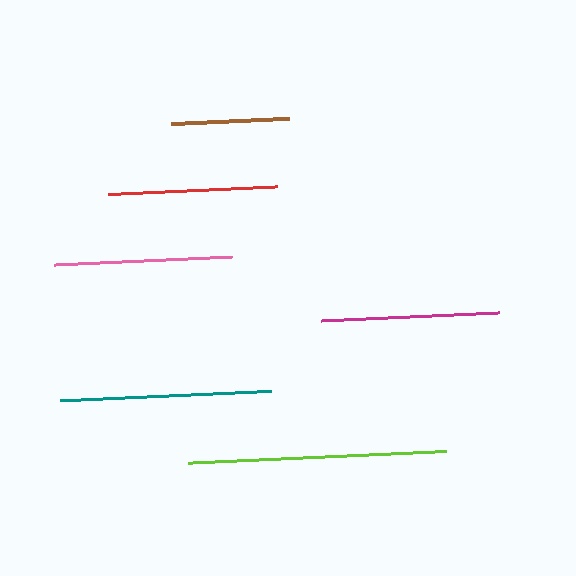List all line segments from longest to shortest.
From longest to shortest: lime, teal, magenta, pink, red, brown.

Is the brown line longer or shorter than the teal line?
The teal line is longer than the brown line.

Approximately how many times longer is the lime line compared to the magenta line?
The lime line is approximately 1.4 times the length of the magenta line.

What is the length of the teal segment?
The teal segment is approximately 210 pixels long.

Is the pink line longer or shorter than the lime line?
The lime line is longer than the pink line.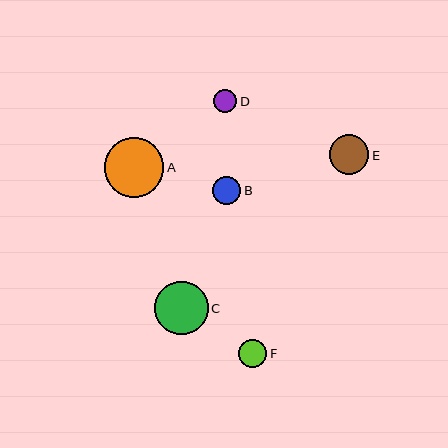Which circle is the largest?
Circle A is the largest with a size of approximately 60 pixels.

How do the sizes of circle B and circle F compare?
Circle B and circle F are approximately the same size.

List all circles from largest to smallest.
From largest to smallest: A, C, E, B, F, D.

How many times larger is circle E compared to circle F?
Circle E is approximately 1.4 times the size of circle F.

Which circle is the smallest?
Circle D is the smallest with a size of approximately 24 pixels.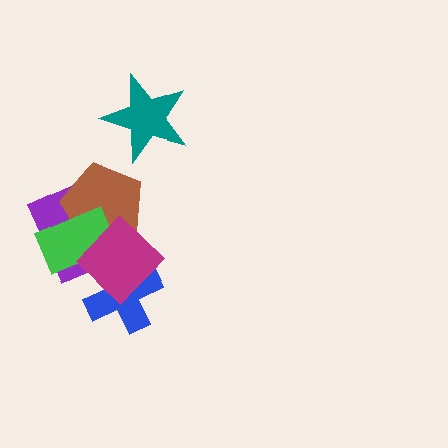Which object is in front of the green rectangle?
The magenta diamond is in front of the green rectangle.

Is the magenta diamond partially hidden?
No, no other shape covers it.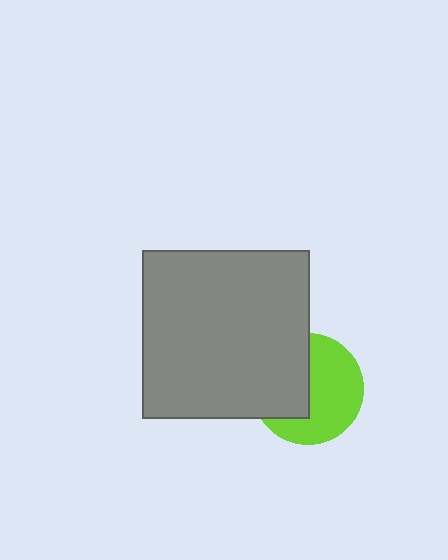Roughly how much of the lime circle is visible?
About half of it is visible (roughly 57%).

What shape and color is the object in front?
The object in front is a gray square.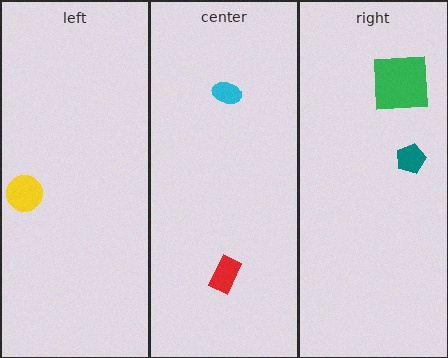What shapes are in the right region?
The green square, the teal pentagon.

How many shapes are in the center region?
2.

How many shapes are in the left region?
1.